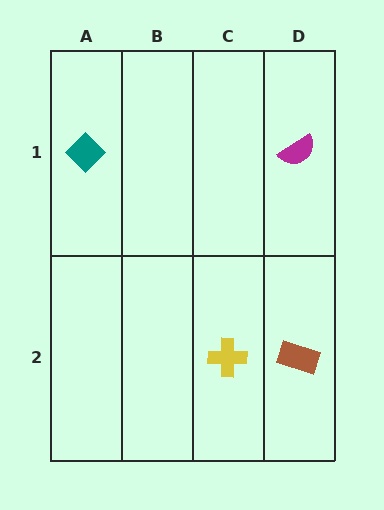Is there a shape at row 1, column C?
No, that cell is empty.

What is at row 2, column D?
A brown rectangle.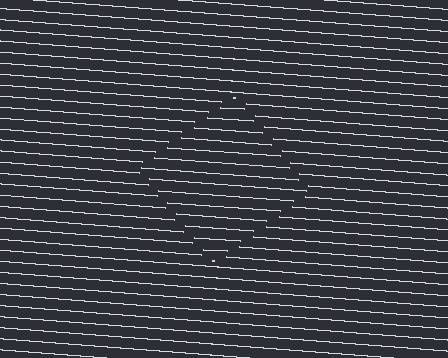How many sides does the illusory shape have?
4 sides — the line-ends trace a square.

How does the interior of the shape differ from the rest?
The interior of the shape contains the same grating, shifted by half a period — the contour is defined by the phase discontinuity where line-ends from the inner and outer gratings abut.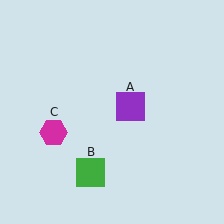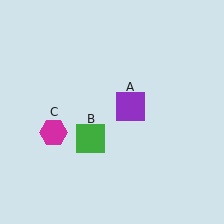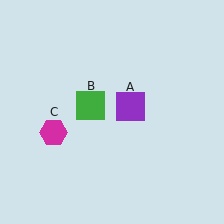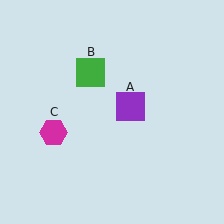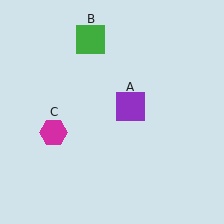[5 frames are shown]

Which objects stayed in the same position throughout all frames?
Purple square (object A) and magenta hexagon (object C) remained stationary.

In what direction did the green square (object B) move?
The green square (object B) moved up.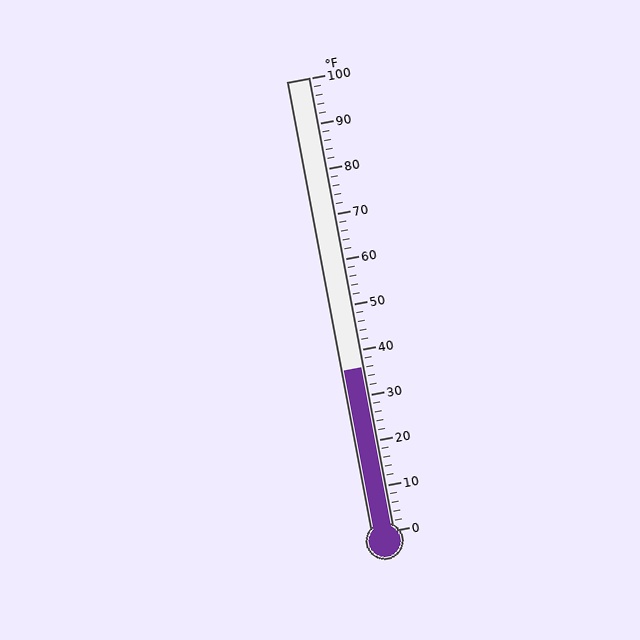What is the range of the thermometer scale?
The thermometer scale ranges from 0°F to 100°F.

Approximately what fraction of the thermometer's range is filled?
The thermometer is filled to approximately 35% of its range.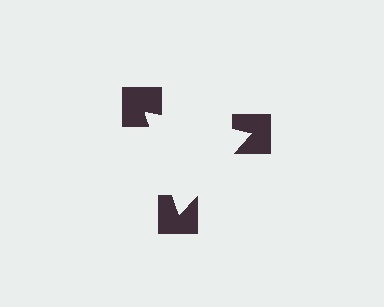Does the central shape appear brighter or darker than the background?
It typically appears slightly brighter than the background, even though no actual brightness change is drawn.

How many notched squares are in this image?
There are 3 — one at each vertex of the illusory triangle.